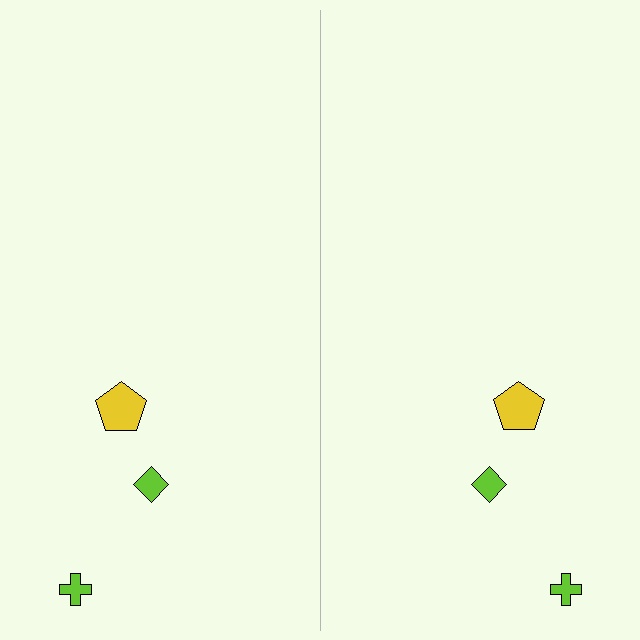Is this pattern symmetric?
Yes, this pattern has bilateral (reflection) symmetry.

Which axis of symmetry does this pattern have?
The pattern has a vertical axis of symmetry running through the center of the image.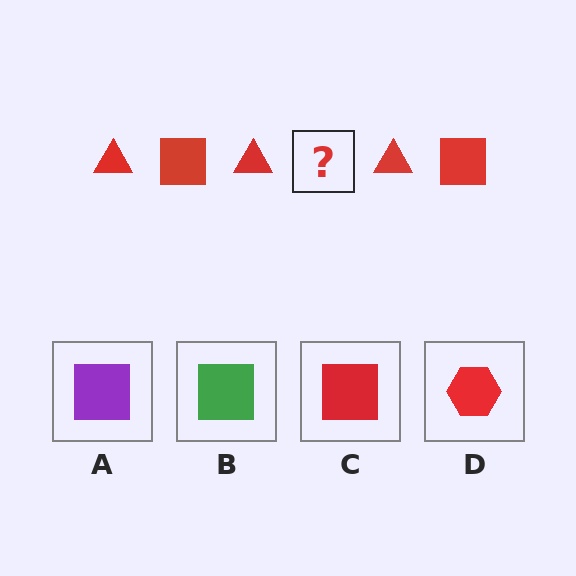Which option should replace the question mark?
Option C.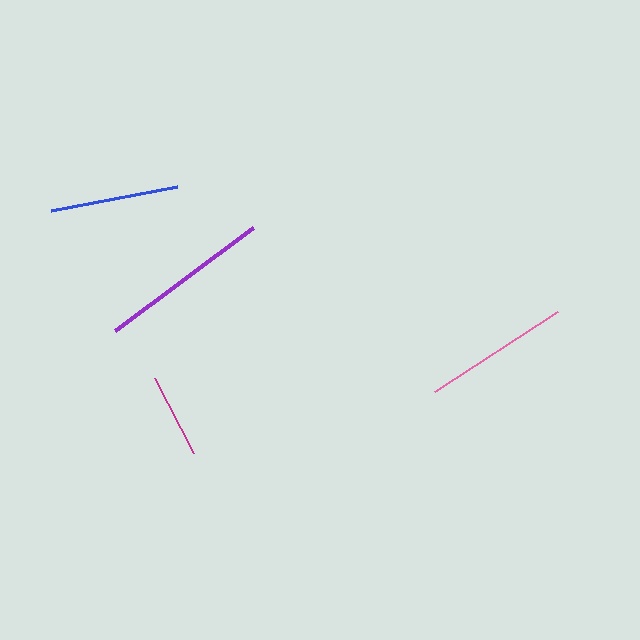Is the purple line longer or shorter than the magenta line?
The purple line is longer than the magenta line.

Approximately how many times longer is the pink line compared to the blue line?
The pink line is approximately 1.1 times the length of the blue line.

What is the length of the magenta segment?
The magenta segment is approximately 85 pixels long.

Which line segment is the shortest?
The magenta line is the shortest at approximately 85 pixels.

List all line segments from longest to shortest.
From longest to shortest: purple, pink, blue, magenta.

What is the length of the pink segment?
The pink segment is approximately 146 pixels long.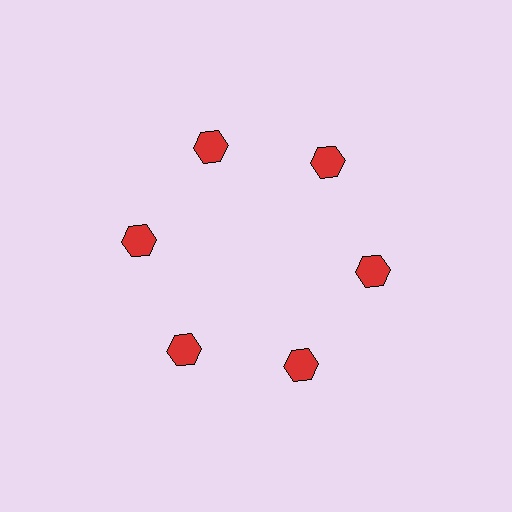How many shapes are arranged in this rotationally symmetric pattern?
There are 6 shapes, arranged in 6 groups of 1.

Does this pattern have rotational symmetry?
Yes, this pattern has 6-fold rotational symmetry. It looks the same after rotating 60 degrees around the center.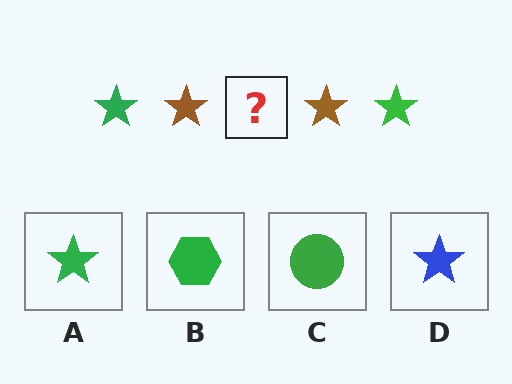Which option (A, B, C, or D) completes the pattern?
A.